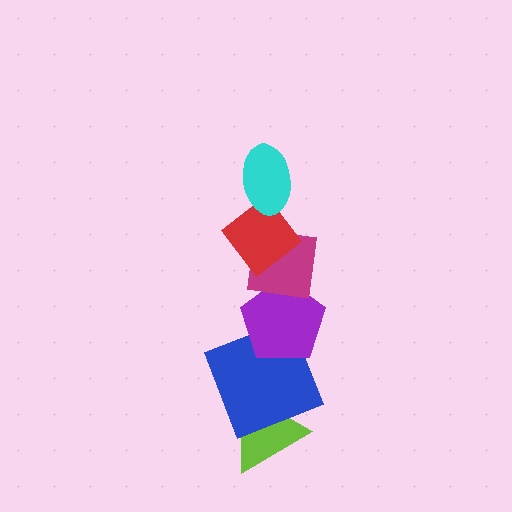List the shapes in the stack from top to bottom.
From top to bottom: the cyan ellipse, the red diamond, the magenta square, the purple pentagon, the blue square, the lime triangle.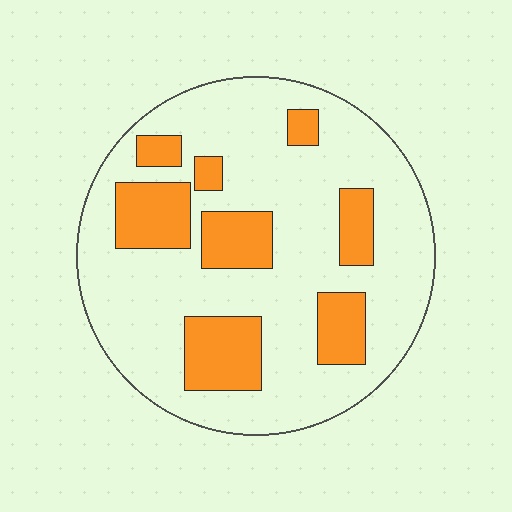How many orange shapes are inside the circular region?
8.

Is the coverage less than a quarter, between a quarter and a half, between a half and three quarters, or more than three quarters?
Less than a quarter.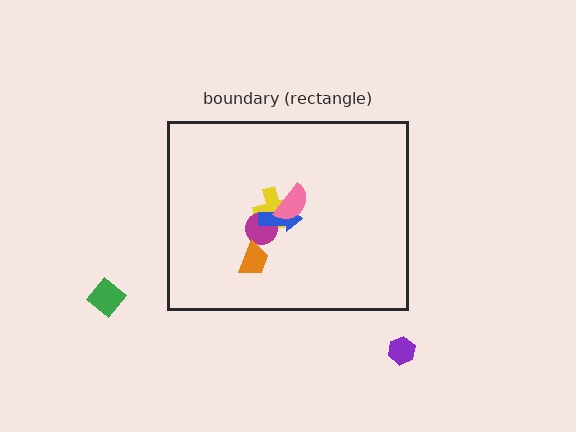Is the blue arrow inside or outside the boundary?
Inside.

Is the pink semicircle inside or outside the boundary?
Inside.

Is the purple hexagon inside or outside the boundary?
Outside.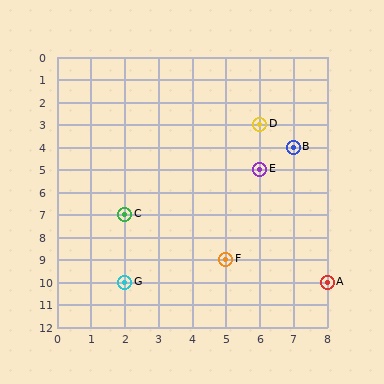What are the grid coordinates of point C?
Point C is at grid coordinates (2, 7).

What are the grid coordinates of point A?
Point A is at grid coordinates (8, 10).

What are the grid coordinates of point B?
Point B is at grid coordinates (7, 4).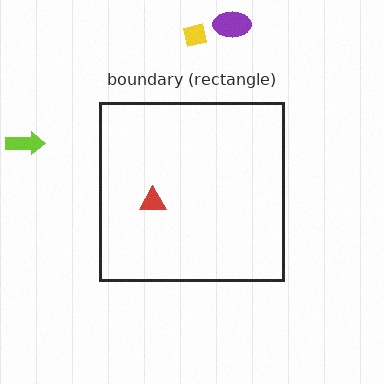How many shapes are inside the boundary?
1 inside, 3 outside.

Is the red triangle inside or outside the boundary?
Inside.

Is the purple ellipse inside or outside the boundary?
Outside.